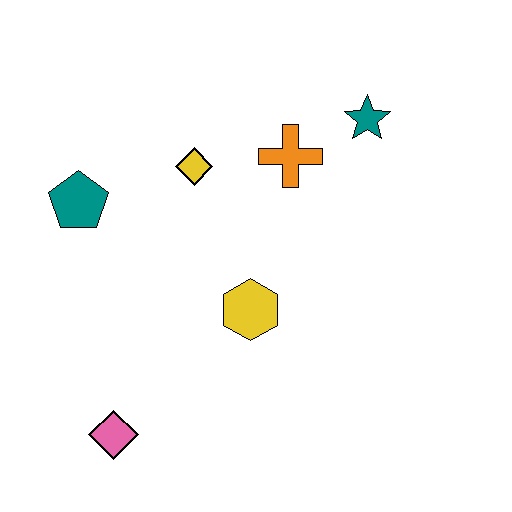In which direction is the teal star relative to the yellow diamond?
The teal star is to the right of the yellow diamond.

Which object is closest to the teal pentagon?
The yellow diamond is closest to the teal pentagon.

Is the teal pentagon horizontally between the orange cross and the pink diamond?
No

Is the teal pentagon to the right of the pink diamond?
No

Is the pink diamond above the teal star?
No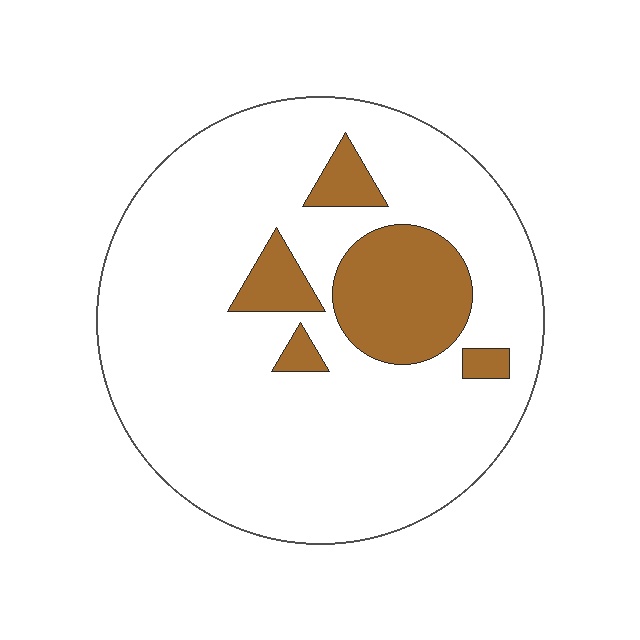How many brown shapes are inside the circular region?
5.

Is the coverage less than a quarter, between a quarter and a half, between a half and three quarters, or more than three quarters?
Less than a quarter.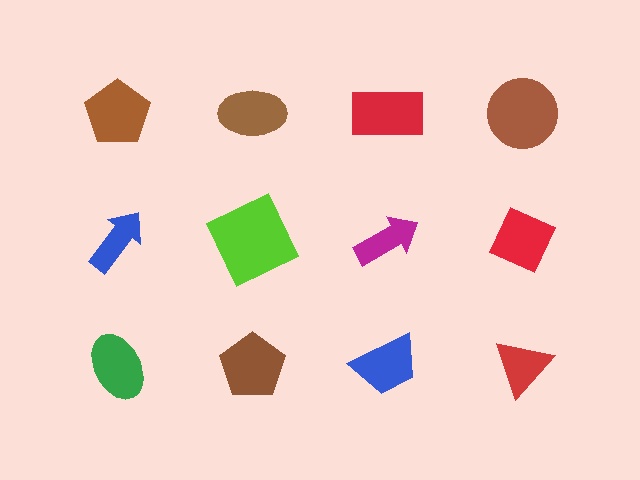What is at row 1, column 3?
A red rectangle.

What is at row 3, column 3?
A blue trapezoid.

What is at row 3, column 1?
A green ellipse.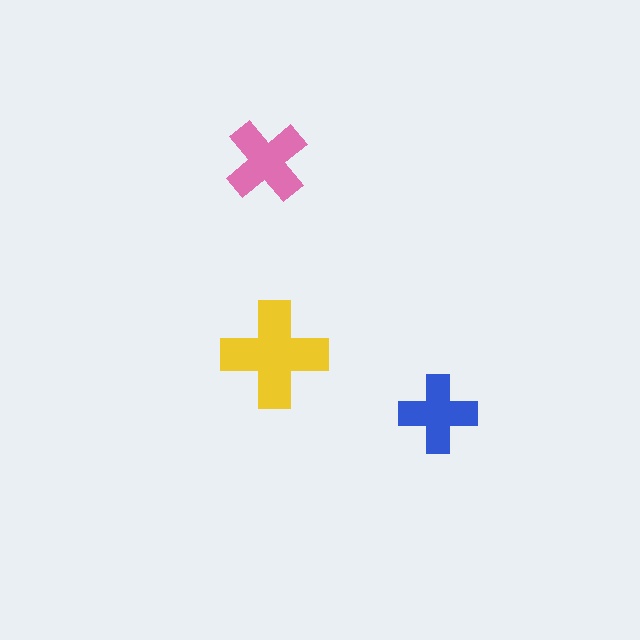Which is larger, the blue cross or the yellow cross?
The yellow one.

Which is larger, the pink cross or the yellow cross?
The yellow one.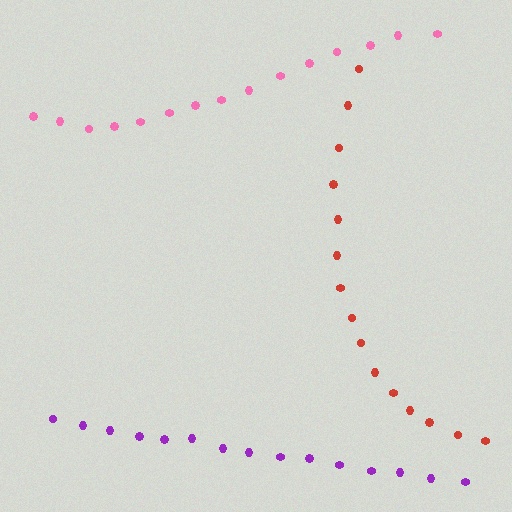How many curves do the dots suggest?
There are 3 distinct paths.